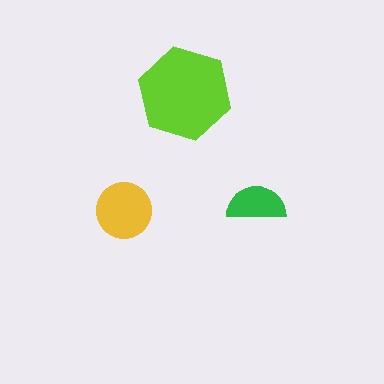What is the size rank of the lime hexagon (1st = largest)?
1st.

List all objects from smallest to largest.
The green semicircle, the yellow circle, the lime hexagon.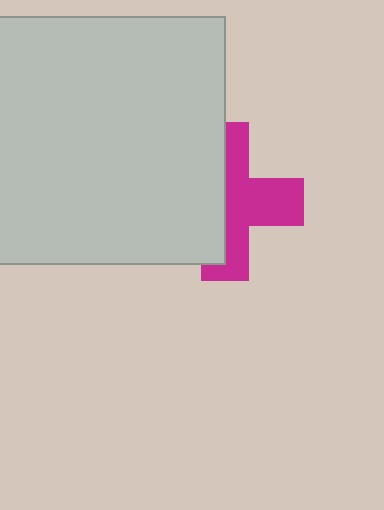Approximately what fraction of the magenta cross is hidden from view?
Roughly 47% of the magenta cross is hidden behind the light gray square.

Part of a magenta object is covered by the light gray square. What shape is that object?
It is a cross.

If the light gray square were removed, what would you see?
You would see the complete magenta cross.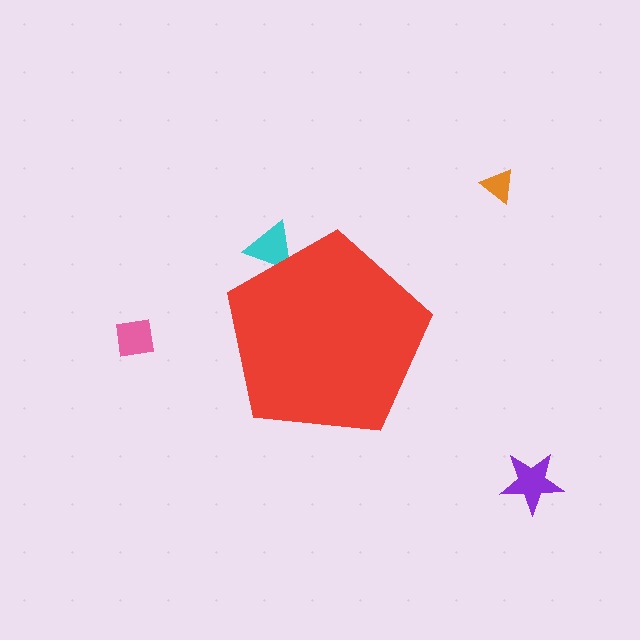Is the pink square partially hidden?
No, the pink square is fully visible.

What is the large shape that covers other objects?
A red pentagon.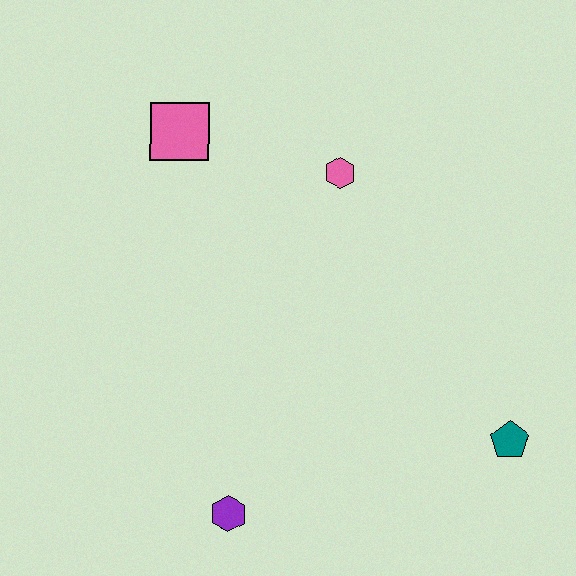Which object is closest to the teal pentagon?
The purple hexagon is closest to the teal pentagon.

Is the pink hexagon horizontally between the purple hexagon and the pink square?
No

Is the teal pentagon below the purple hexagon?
No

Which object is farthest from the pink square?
The teal pentagon is farthest from the pink square.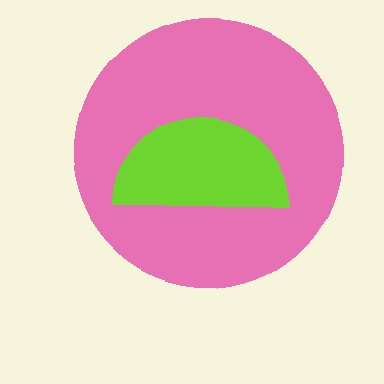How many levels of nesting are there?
2.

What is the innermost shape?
The lime semicircle.